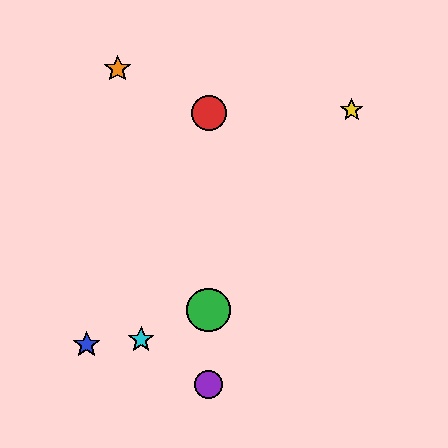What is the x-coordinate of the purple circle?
The purple circle is at x≈209.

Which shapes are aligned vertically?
The red circle, the green circle, the purple circle are aligned vertically.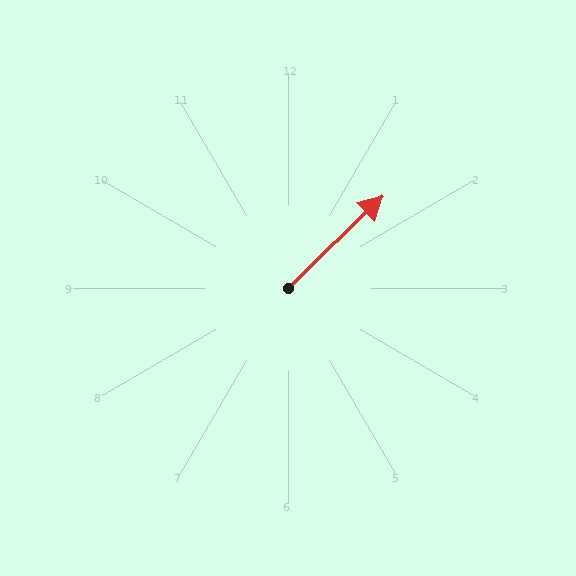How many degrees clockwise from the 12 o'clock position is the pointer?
Approximately 46 degrees.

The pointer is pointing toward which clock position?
Roughly 2 o'clock.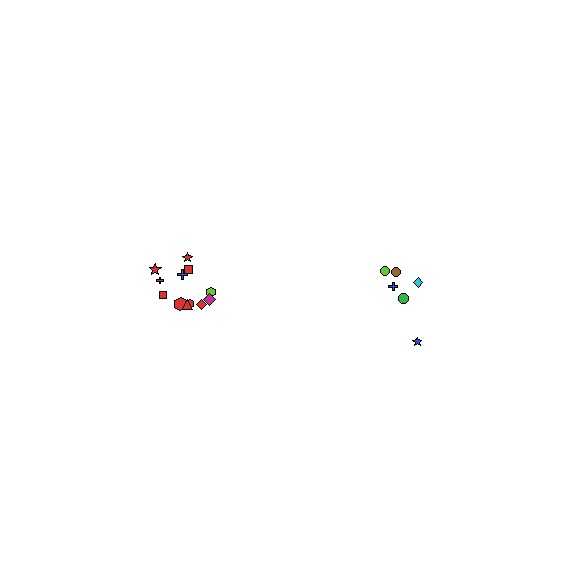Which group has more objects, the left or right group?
The left group.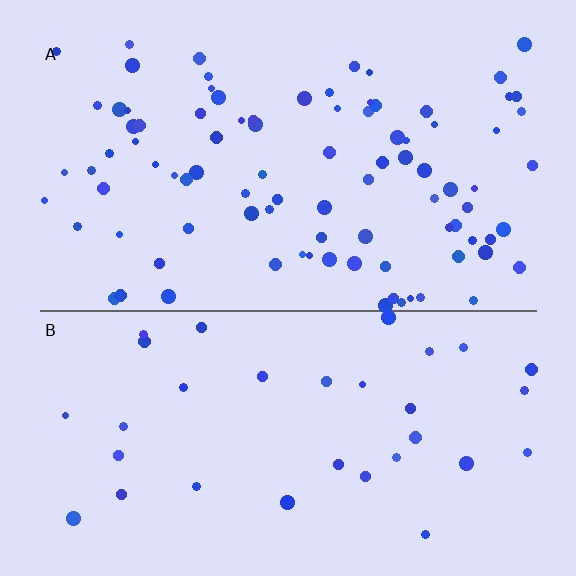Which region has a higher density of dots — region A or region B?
A (the top).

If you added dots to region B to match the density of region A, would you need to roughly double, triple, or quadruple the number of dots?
Approximately triple.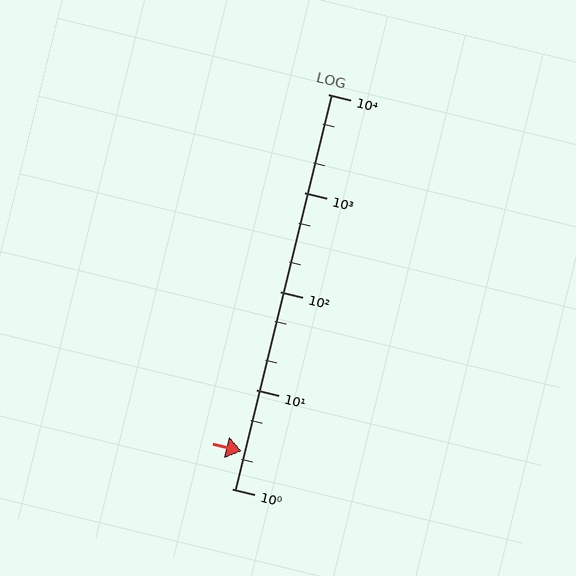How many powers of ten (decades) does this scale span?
The scale spans 4 decades, from 1 to 10000.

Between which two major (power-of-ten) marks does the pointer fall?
The pointer is between 1 and 10.